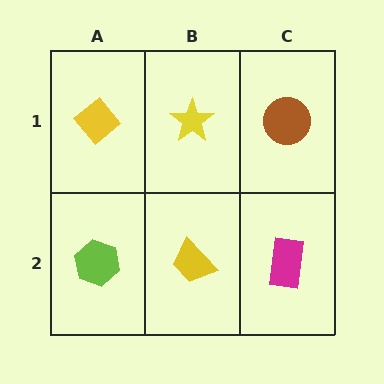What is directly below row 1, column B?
A yellow trapezoid.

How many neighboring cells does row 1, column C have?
2.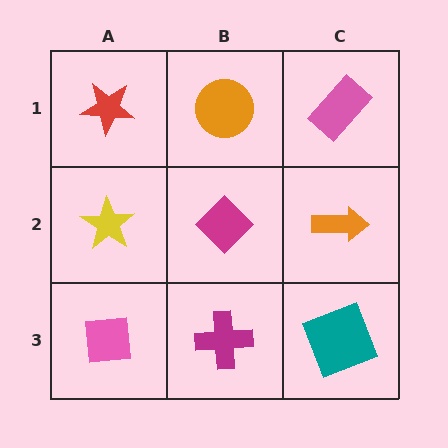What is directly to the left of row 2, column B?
A yellow star.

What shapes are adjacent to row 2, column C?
A pink rectangle (row 1, column C), a teal square (row 3, column C), a magenta diamond (row 2, column B).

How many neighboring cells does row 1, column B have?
3.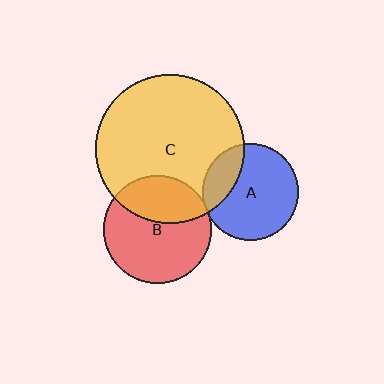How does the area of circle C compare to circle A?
Approximately 2.4 times.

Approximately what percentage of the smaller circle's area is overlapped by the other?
Approximately 5%.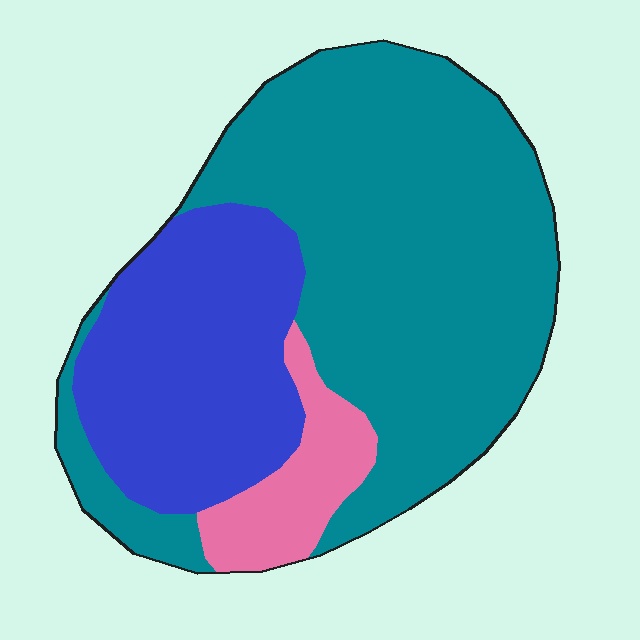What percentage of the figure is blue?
Blue covers around 30% of the figure.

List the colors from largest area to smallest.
From largest to smallest: teal, blue, pink.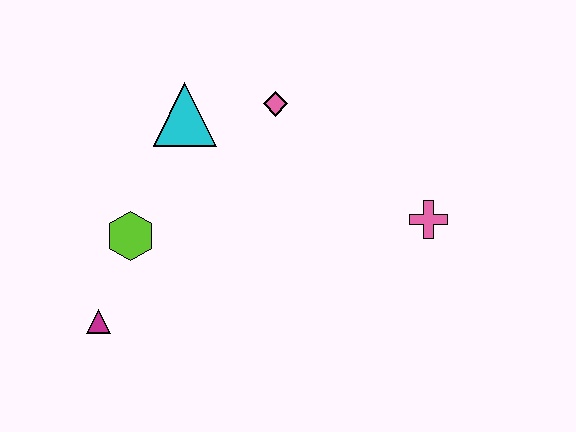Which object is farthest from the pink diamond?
The magenta triangle is farthest from the pink diamond.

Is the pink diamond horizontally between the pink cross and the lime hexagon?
Yes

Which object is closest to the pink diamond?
The cyan triangle is closest to the pink diamond.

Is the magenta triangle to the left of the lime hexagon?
Yes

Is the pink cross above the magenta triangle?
Yes